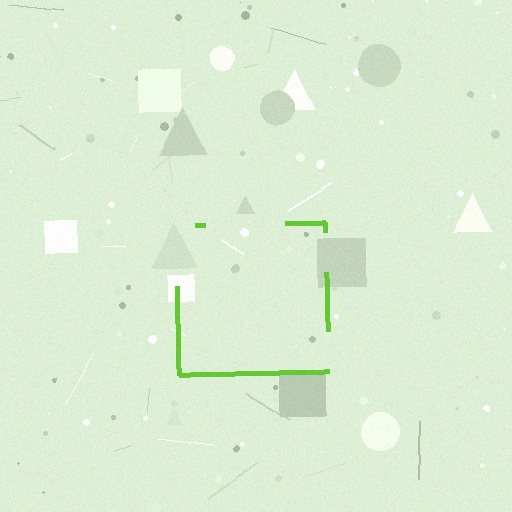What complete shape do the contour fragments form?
The contour fragments form a square.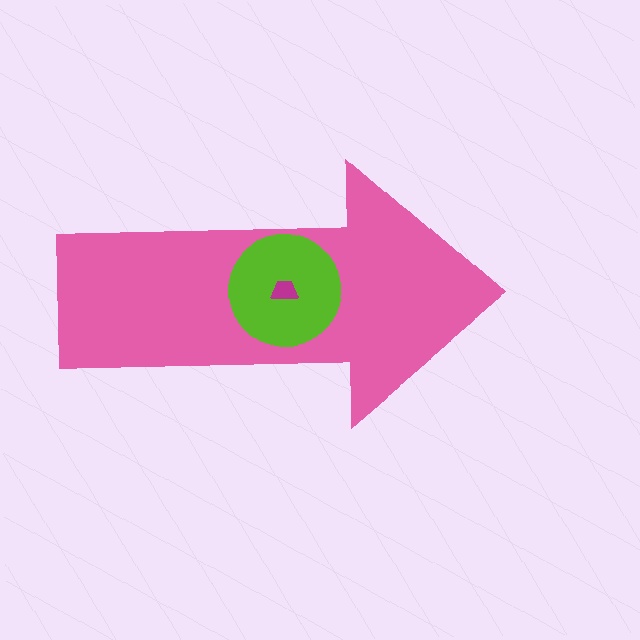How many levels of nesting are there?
3.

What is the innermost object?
The magenta trapezoid.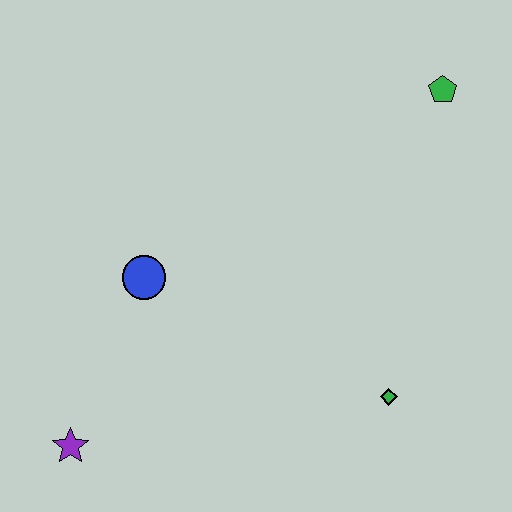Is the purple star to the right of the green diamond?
No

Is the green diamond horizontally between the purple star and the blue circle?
No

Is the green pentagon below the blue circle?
No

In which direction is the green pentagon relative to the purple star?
The green pentagon is to the right of the purple star.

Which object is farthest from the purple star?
The green pentagon is farthest from the purple star.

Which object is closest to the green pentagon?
The green diamond is closest to the green pentagon.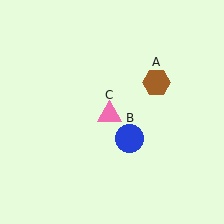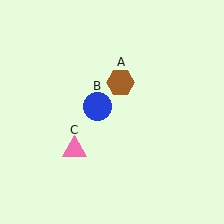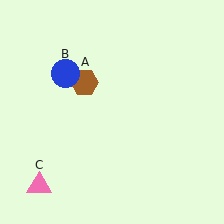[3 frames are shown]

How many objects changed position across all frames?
3 objects changed position: brown hexagon (object A), blue circle (object B), pink triangle (object C).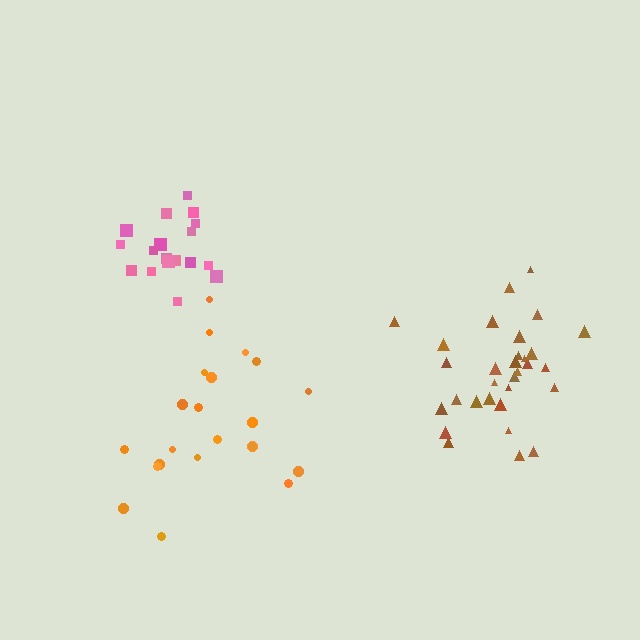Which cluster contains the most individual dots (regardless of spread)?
Brown (31).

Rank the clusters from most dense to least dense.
pink, brown, orange.